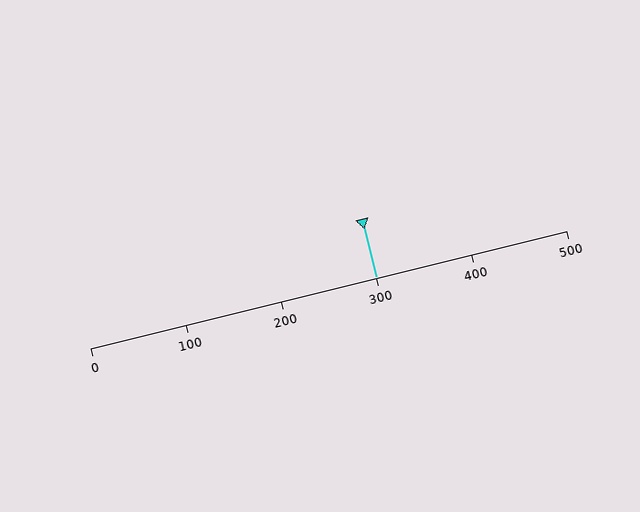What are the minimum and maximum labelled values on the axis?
The axis runs from 0 to 500.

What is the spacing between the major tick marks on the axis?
The major ticks are spaced 100 apart.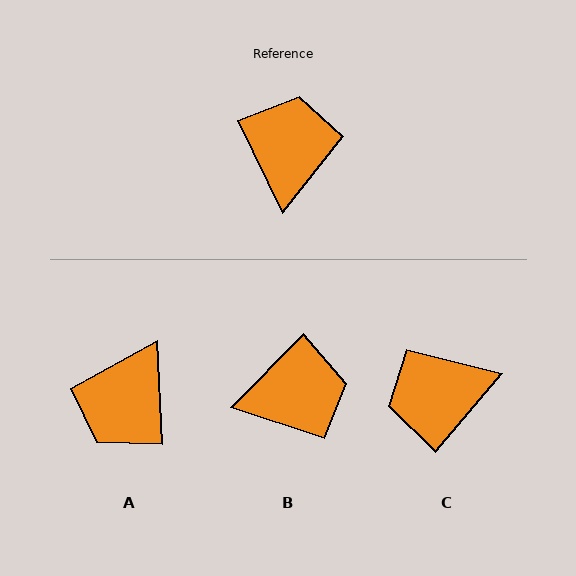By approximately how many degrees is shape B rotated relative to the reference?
Approximately 70 degrees clockwise.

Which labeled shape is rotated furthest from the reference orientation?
A, about 158 degrees away.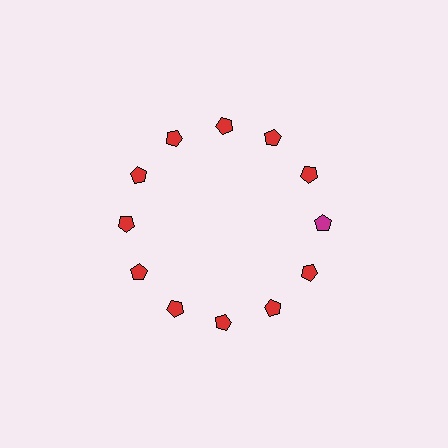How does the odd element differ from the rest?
It has a different color: magenta instead of red.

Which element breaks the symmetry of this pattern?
The magenta pentagon at roughly the 3 o'clock position breaks the symmetry. All other shapes are red pentagons.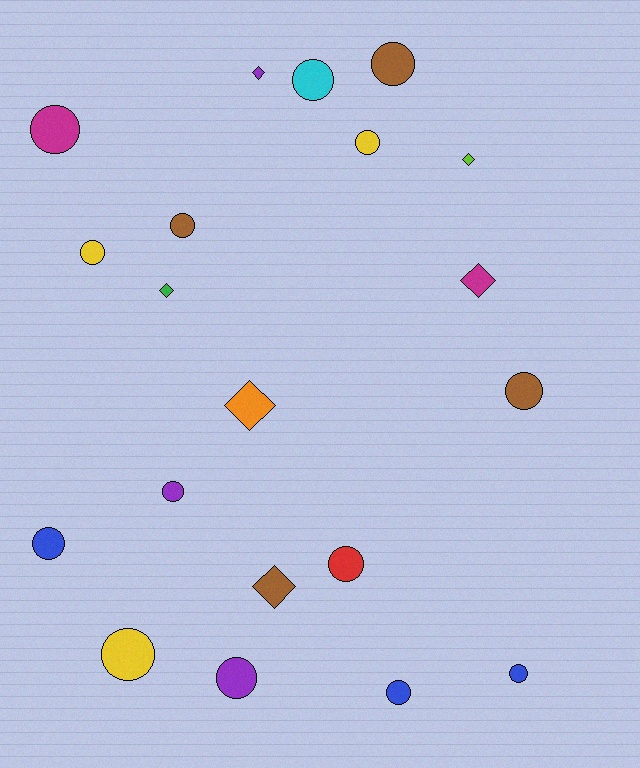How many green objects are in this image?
There is 1 green object.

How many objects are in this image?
There are 20 objects.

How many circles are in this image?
There are 14 circles.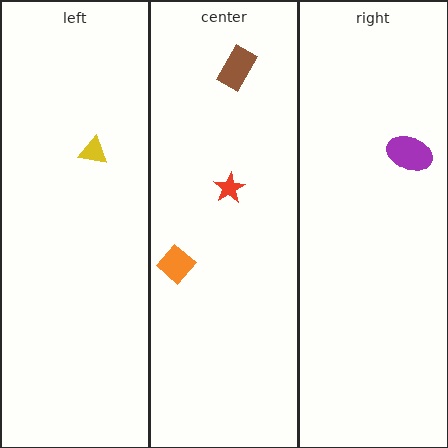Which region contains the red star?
The center region.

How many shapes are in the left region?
1.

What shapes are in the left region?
The yellow triangle.